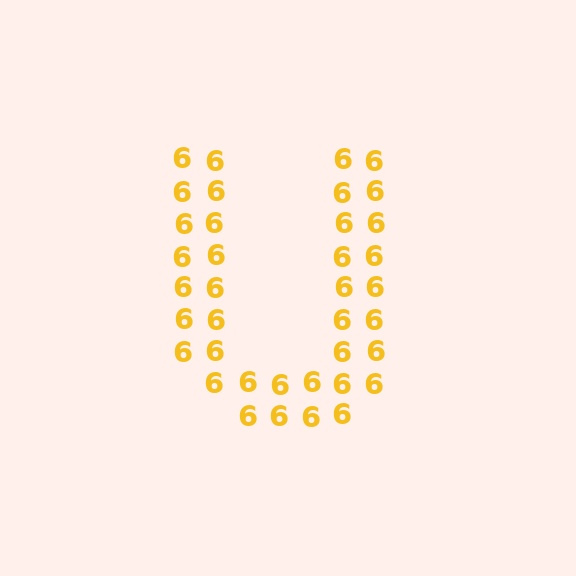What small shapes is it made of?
It is made of small digit 6's.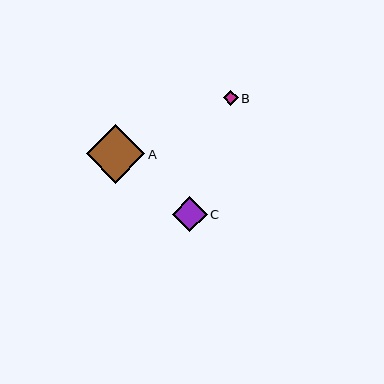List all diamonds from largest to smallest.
From largest to smallest: A, C, B.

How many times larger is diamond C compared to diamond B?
Diamond C is approximately 2.3 times the size of diamond B.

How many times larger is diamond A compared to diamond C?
Diamond A is approximately 1.7 times the size of diamond C.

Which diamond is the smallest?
Diamond B is the smallest with a size of approximately 15 pixels.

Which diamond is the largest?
Diamond A is the largest with a size of approximately 59 pixels.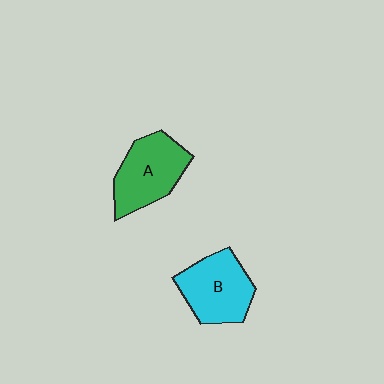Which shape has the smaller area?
Shape B (cyan).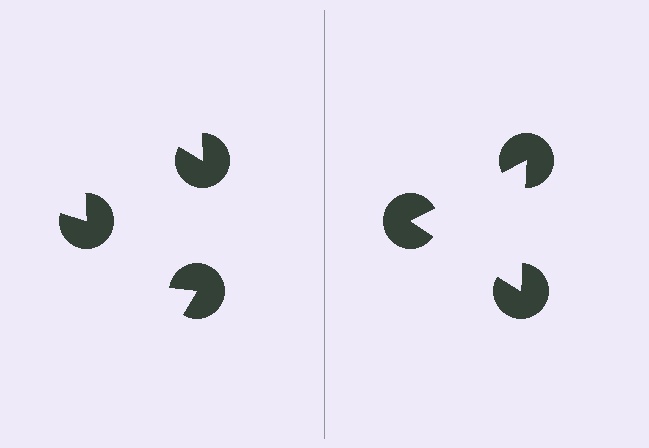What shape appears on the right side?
An illusory triangle.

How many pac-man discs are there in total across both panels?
6 — 3 on each side.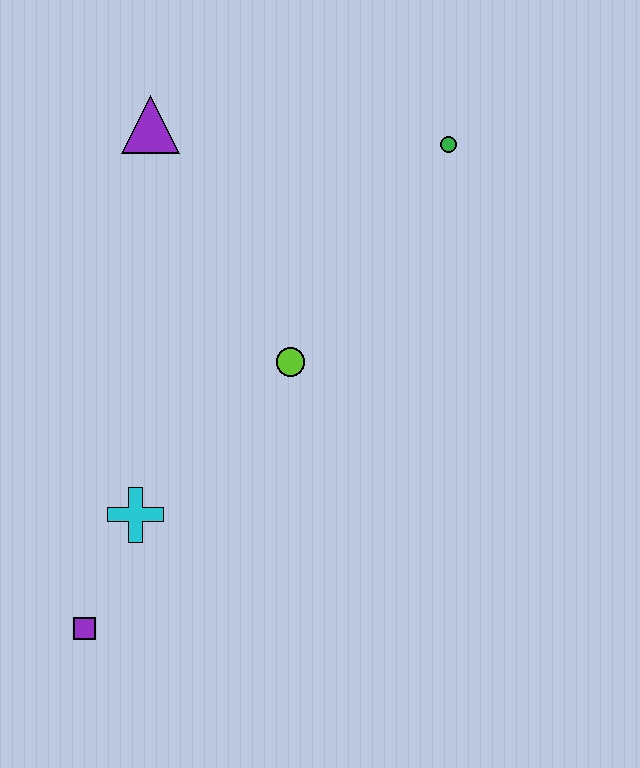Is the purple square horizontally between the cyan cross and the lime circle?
No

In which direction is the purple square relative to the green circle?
The purple square is below the green circle.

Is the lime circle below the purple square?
No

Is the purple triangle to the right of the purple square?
Yes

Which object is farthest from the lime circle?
The purple square is farthest from the lime circle.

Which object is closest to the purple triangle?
The lime circle is closest to the purple triangle.